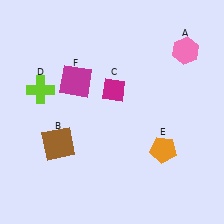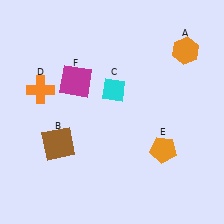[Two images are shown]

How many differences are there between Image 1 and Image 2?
There are 3 differences between the two images.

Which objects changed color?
A changed from pink to orange. C changed from magenta to cyan. D changed from lime to orange.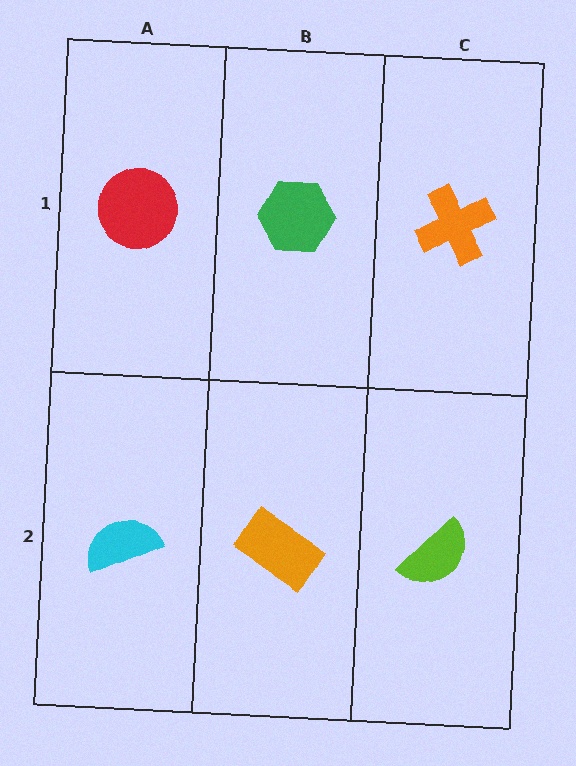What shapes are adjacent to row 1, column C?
A lime semicircle (row 2, column C), a green hexagon (row 1, column B).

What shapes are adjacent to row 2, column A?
A red circle (row 1, column A), an orange rectangle (row 2, column B).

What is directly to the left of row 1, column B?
A red circle.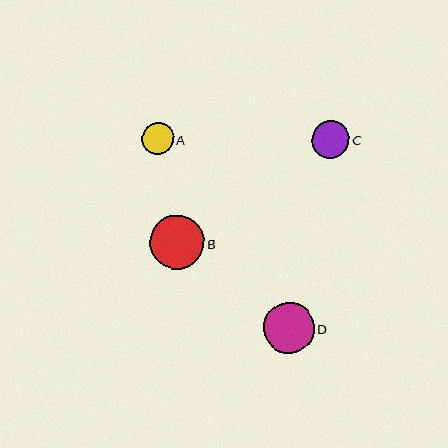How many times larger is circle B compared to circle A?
Circle B is approximately 1.7 times the size of circle A.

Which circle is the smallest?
Circle A is the smallest with a size of approximately 32 pixels.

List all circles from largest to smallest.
From largest to smallest: B, D, C, A.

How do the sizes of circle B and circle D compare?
Circle B and circle D are approximately the same size.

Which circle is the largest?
Circle B is the largest with a size of approximately 54 pixels.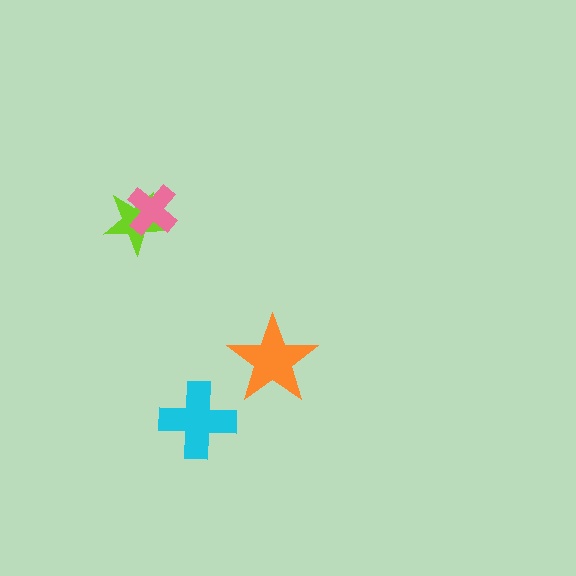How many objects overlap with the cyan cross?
0 objects overlap with the cyan cross.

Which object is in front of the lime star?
The pink cross is in front of the lime star.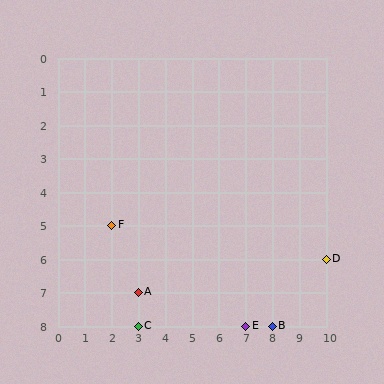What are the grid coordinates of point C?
Point C is at grid coordinates (3, 8).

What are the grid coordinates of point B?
Point B is at grid coordinates (8, 8).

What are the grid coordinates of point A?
Point A is at grid coordinates (3, 7).